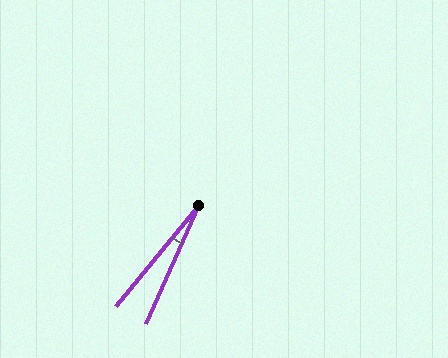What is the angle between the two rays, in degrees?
Approximately 15 degrees.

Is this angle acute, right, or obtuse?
It is acute.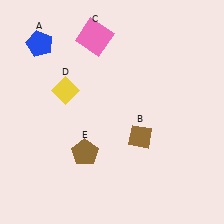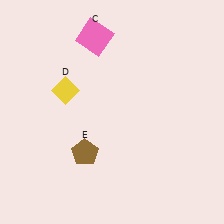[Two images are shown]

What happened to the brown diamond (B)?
The brown diamond (B) was removed in Image 2. It was in the bottom-right area of Image 1.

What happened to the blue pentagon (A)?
The blue pentagon (A) was removed in Image 2. It was in the top-left area of Image 1.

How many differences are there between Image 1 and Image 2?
There are 2 differences between the two images.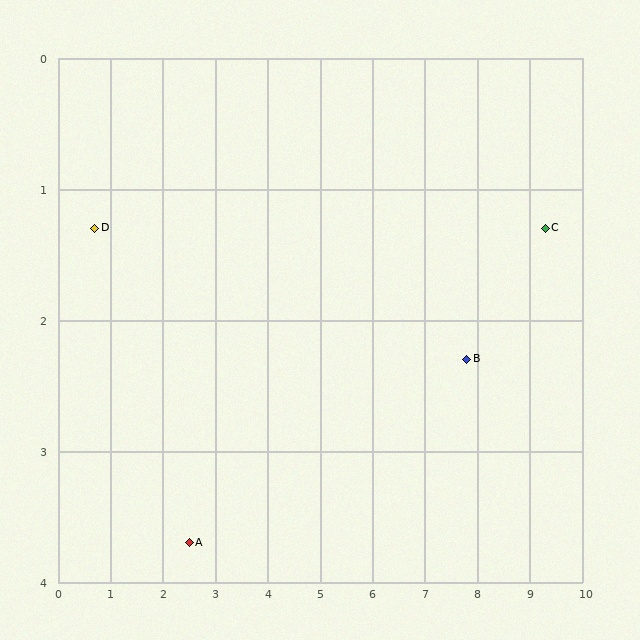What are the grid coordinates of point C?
Point C is at approximately (9.3, 1.3).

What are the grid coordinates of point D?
Point D is at approximately (0.7, 1.3).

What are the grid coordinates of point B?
Point B is at approximately (7.8, 2.3).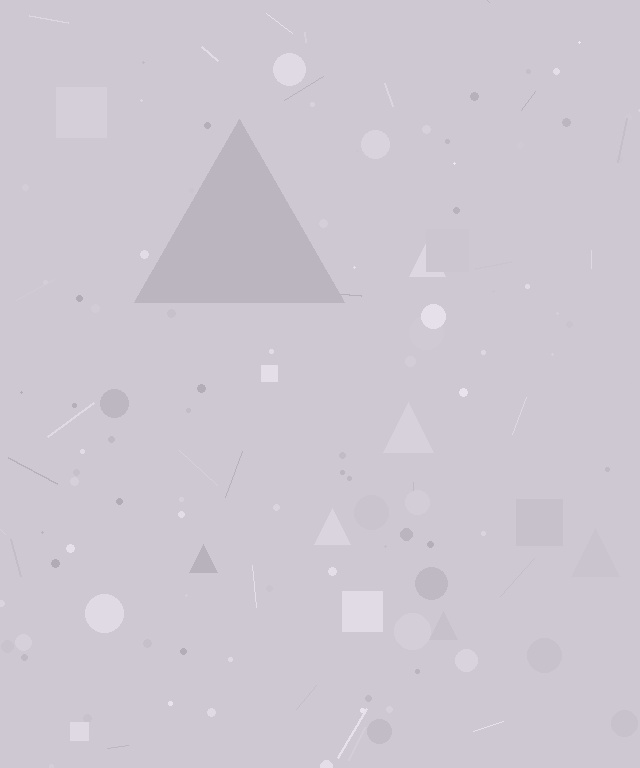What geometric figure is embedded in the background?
A triangle is embedded in the background.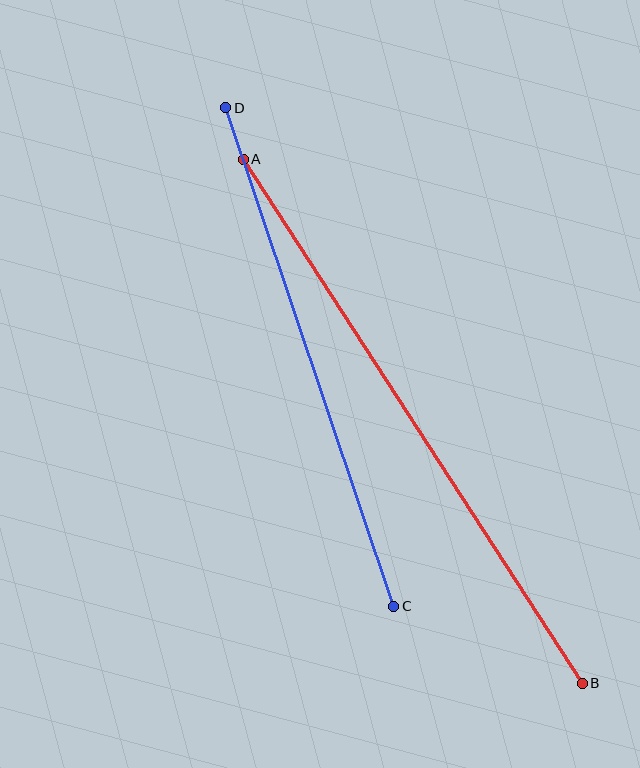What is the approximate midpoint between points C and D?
The midpoint is at approximately (310, 357) pixels.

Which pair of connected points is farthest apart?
Points A and B are farthest apart.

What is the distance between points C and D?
The distance is approximately 526 pixels.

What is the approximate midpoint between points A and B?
The midpoint is at approximately (413, 421) pixels.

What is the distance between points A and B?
The distance is approximately 624 pixels.